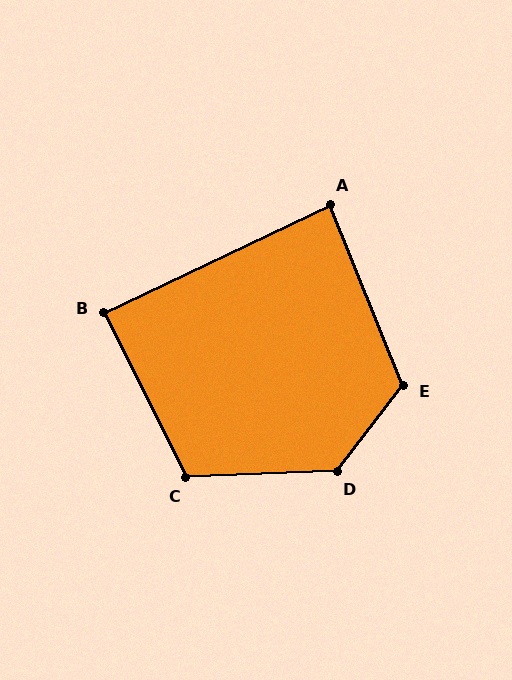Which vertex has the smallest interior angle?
A, at approximately 86 degrees.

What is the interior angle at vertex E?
Approximately 120 degrees (obtuse).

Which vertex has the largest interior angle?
D, at approximately 130 degrees.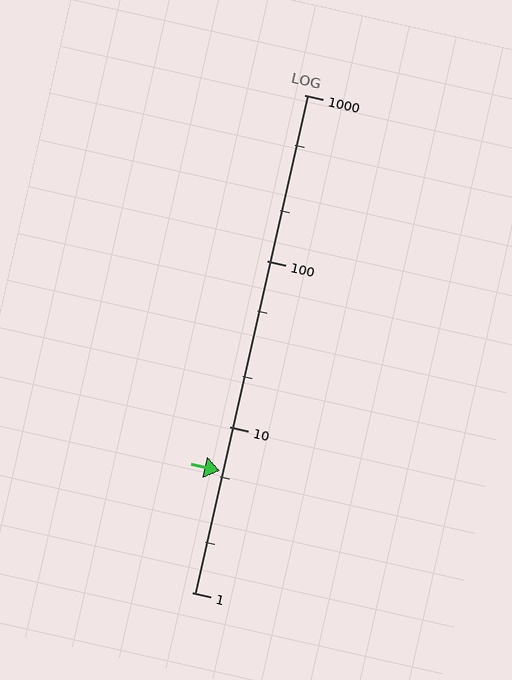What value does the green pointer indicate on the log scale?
The pointer indicates approximately 5.4.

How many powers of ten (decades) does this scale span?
The scale spans 3 decades, from 1 to 1000.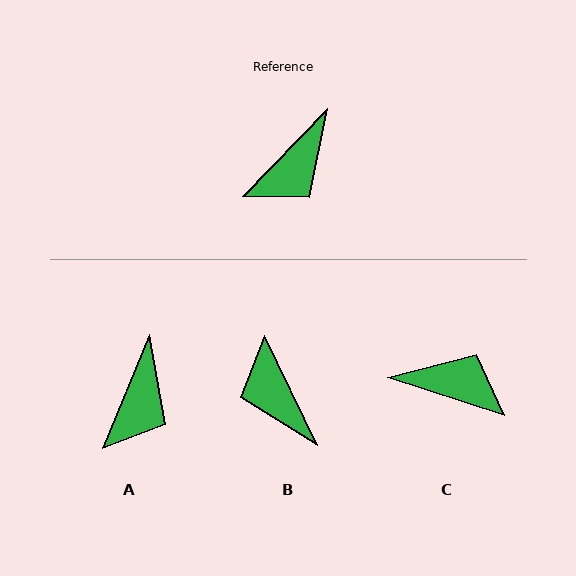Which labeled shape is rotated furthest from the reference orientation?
C, about 116 degrees away.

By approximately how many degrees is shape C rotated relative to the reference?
Approximately 116 degrees counter-clockwise.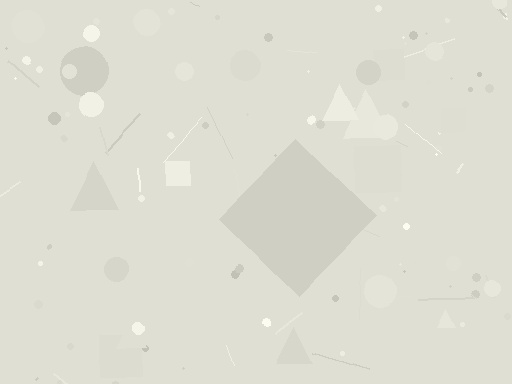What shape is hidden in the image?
A diamond is hidden in the image.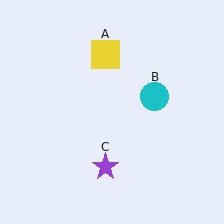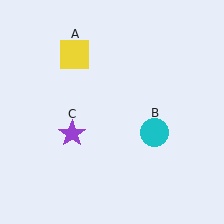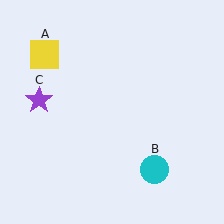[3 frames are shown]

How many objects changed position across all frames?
3 objects changed position: yellow square (object A), cyan circle (object B), purple star (object C).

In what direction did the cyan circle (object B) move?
The cyan circle (object B) moved down.